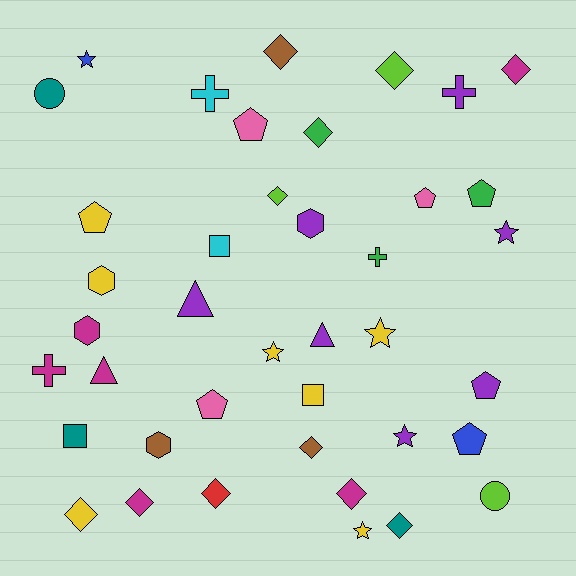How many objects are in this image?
There are 40 objects.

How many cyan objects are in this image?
There are 2 cyan objects.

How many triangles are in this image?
There are 3 triangles.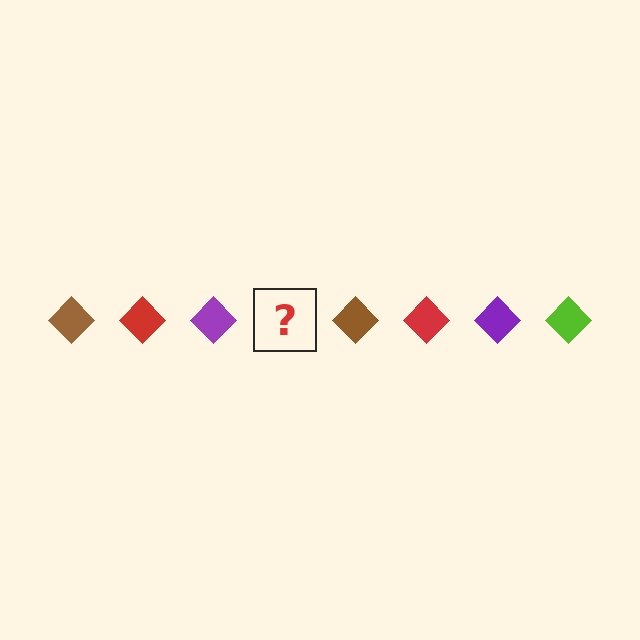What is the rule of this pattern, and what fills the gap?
The rule is that the pattern cycles through brown, red, purple, lime diamonds. The gap should be filled with a lime diamond.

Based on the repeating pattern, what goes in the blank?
The blank should be a lime diamond.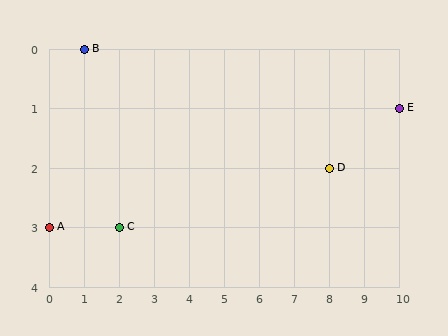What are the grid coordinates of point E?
Point E is at grid coordinates (10, 1).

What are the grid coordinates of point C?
Point C is at grid coordinates (2, 3).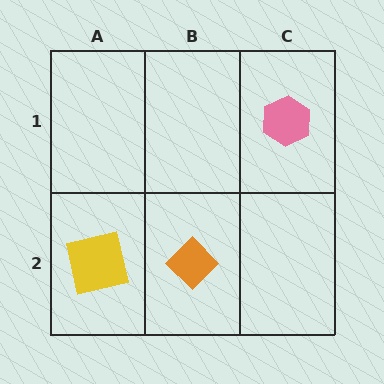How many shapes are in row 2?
2 shapes.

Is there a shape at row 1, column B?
No, that cell is empty.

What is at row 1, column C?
A pink hexagon.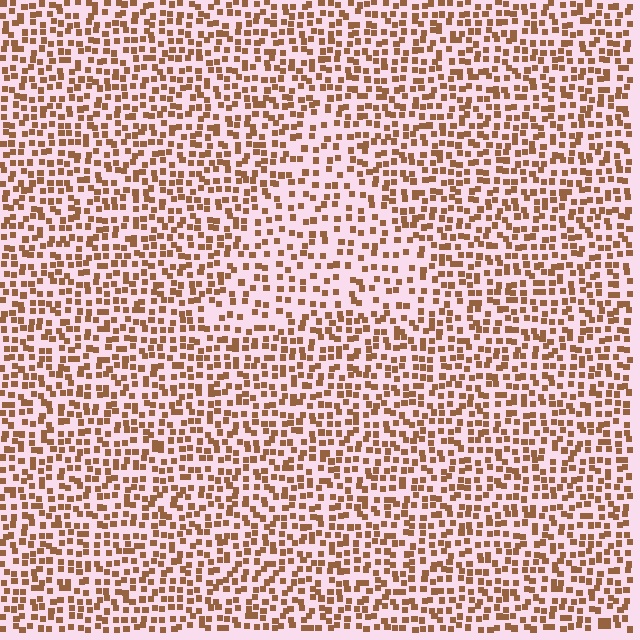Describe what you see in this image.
The image contains small brown elements arranged at two different densities. A triangle-shaped region is visible where the elements are less densely packed than the surrounding area.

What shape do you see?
I see a triangle.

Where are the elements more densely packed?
The elements are more densely packed outside the triangle boundary.